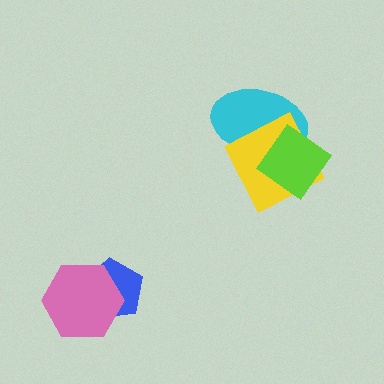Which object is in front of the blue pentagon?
The pink hexagon is in front of the blue pentagon.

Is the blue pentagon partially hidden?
Yes, it is partially covered by another shape.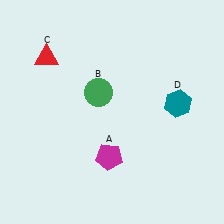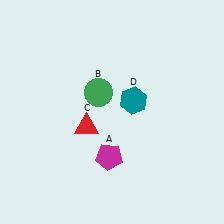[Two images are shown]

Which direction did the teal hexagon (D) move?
The teal hexagon (D) moved left.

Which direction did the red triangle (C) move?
The red triangle (C) moved down.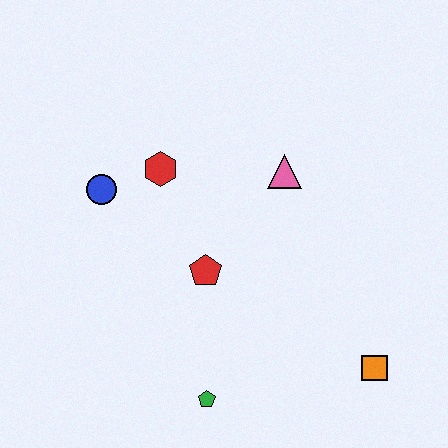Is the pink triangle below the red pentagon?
No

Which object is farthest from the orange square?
The blue circle is farthest from the orange square.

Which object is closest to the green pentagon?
The red pentagon is closest to the green pentagon.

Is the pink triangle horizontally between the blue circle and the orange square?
Yes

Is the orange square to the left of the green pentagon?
No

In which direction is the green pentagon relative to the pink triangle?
The green pentagon is below the pink triangle.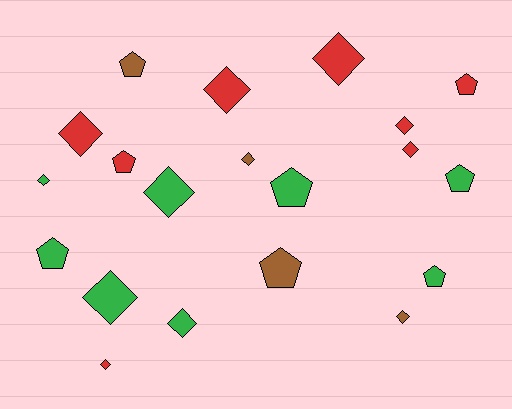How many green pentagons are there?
There are 4 green pentagons.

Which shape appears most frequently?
Diamond, with 12 objects.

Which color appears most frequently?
Red, with 8 objects.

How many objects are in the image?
There are 20 objects.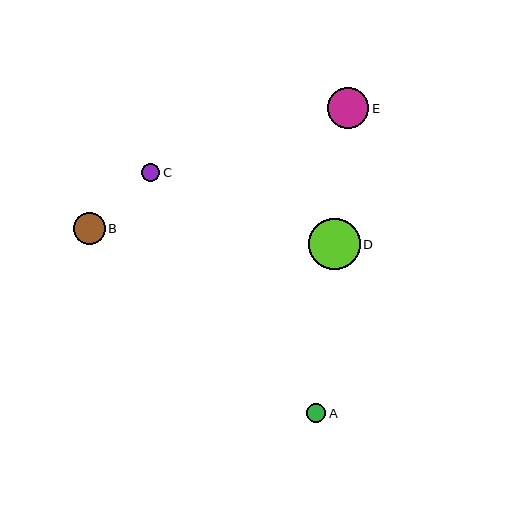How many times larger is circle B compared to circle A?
Circle B is approximately 1.6 times the size of circle A.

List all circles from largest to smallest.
From largest to smallest: D, E, B, A, C.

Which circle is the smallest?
Circle C is the smallest with a size of approximately 18 pixels.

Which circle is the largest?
Circle D is the largest with a size of approximately 52 pixels.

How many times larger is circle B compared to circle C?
Circle B is approximately 1.7 times the size of circle C.